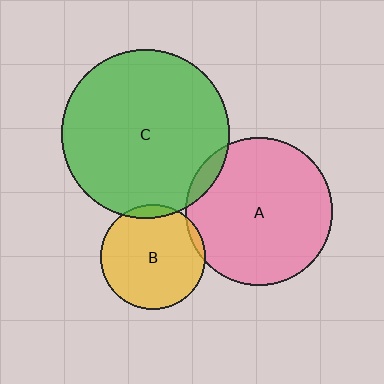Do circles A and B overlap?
Yes.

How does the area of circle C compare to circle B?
Approximately 2.6 times.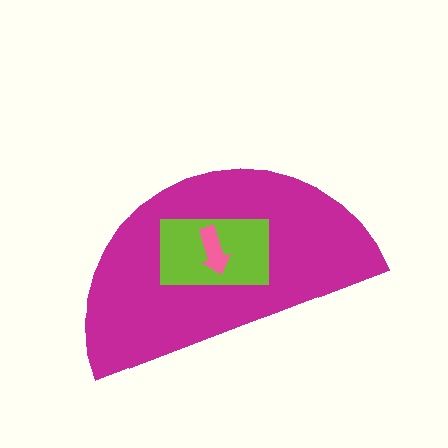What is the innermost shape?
The pink arrow.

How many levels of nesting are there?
3.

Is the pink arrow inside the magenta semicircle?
Yes.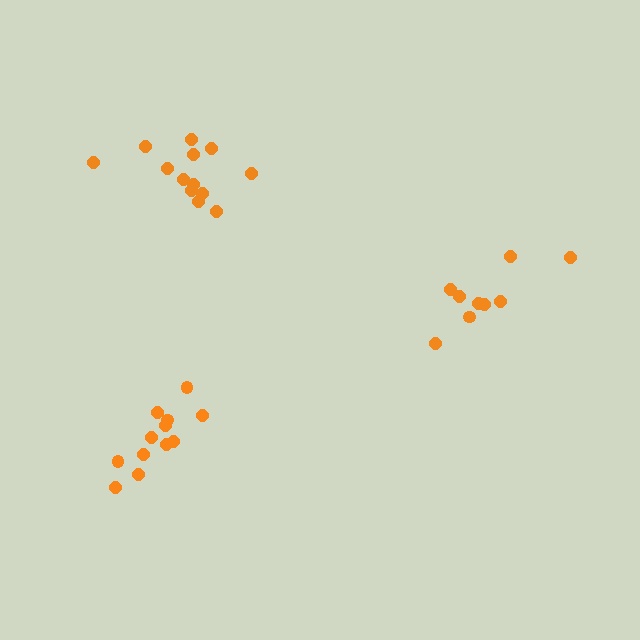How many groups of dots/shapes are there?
There are 3 groups.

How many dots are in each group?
Group 1: 12 dots, Group 2: 9 dots, Group 3: 13 dots (34 total).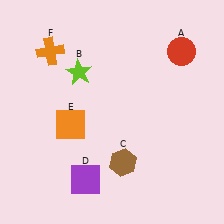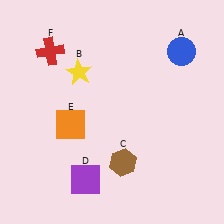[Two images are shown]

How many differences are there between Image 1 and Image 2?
There are 3 differences between the two images.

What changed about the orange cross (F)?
In Image 1, F is orange. In Image 2, it changed to red.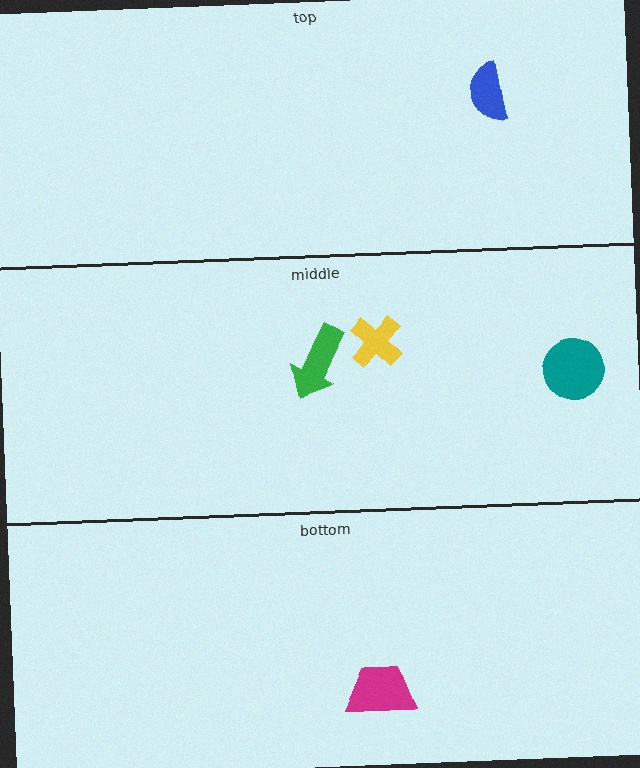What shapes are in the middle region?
The teal circle, the green arrow, the yellow cross.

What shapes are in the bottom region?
The magenta trapezoid.